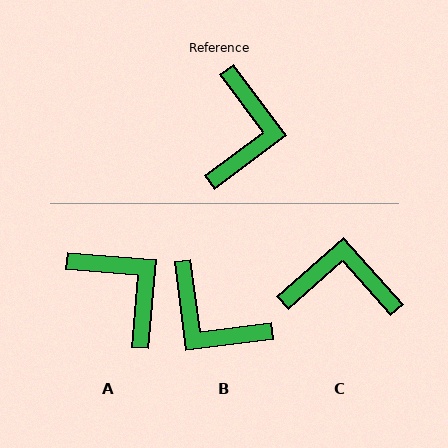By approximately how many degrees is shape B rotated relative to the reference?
Approximately 119 degrees clockwise.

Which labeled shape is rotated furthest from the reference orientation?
B, about 119 degrees away.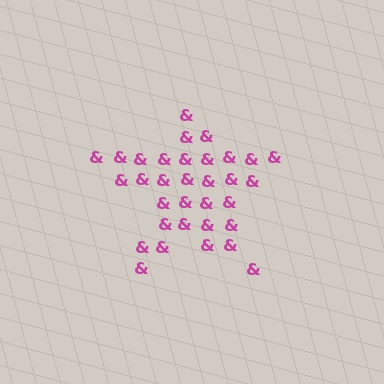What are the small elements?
The small elements are ampersands.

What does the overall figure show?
The overall figure shows a star.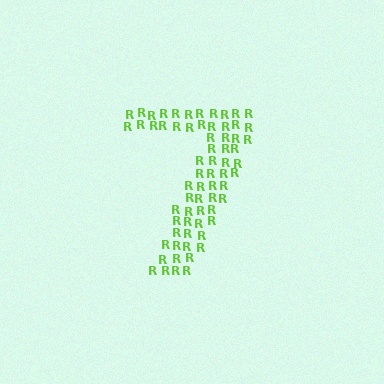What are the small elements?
The small elements are letter R's.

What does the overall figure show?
The overall figure shows the digit 7.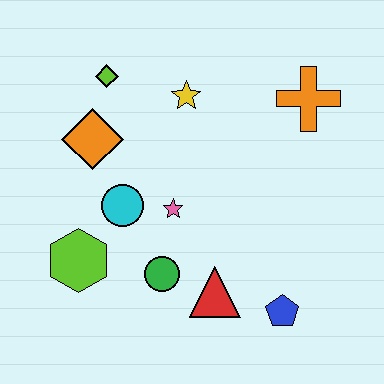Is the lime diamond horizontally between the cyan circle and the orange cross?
No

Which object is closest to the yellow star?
The lime diamond is closest to the yellow star.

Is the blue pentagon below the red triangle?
Yes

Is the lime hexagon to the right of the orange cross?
No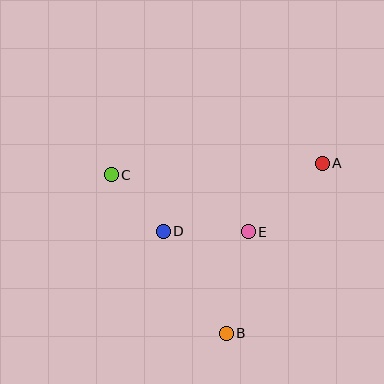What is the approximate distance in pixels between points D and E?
The distance between D and E is approximately 85 pixels.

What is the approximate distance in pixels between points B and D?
The distance between B and D is approximately 120 pixels.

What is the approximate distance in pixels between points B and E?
The distance between B and E is approximately 104 pixels.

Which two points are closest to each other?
Points C and D are closest to each other.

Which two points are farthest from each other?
Points A and C are farthest from each other.